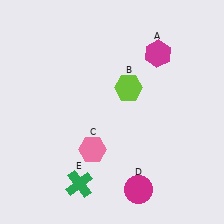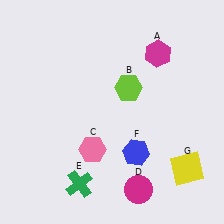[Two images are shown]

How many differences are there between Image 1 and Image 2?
There are 2 differences between the two images.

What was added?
A blue hexagon (F), a yellow square (G) were added in Image 2.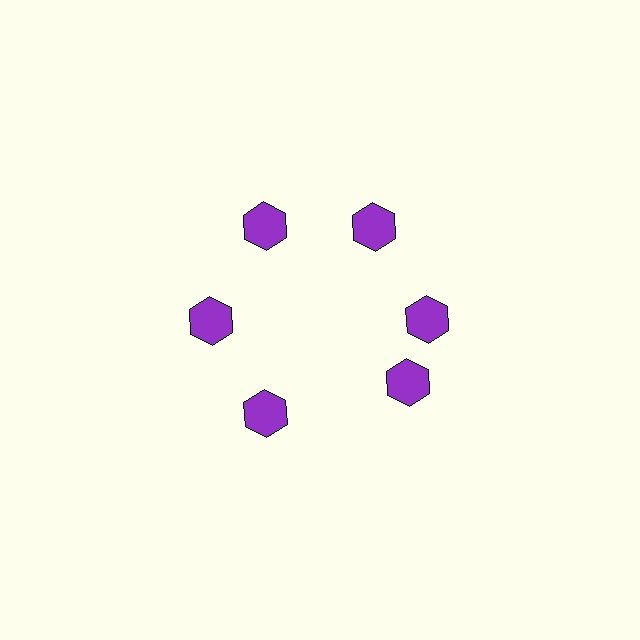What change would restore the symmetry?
The symmetry would be restored by rotating it back into even spacing with its neighbors so that all 6 hexagons sit at equal angles and equal distance from the center.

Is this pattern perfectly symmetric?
No. The 6 purple hexagons are arranged in a ring, but one element near the 5 o'clock position is rotated out of alignment along the ring, breaking the 6-fold rotational symmetry.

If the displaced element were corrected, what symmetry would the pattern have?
It would have 6-fold rotational symmetry — the pattern would map onto itself every 60 degrees.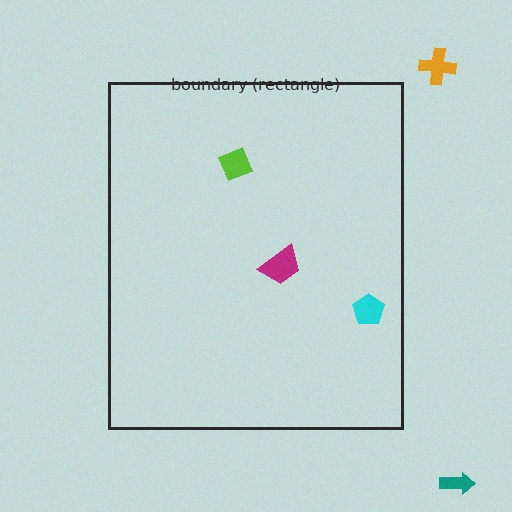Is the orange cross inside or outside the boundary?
Outside.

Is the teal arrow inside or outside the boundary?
Outside.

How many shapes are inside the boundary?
3 inside, 2 outside.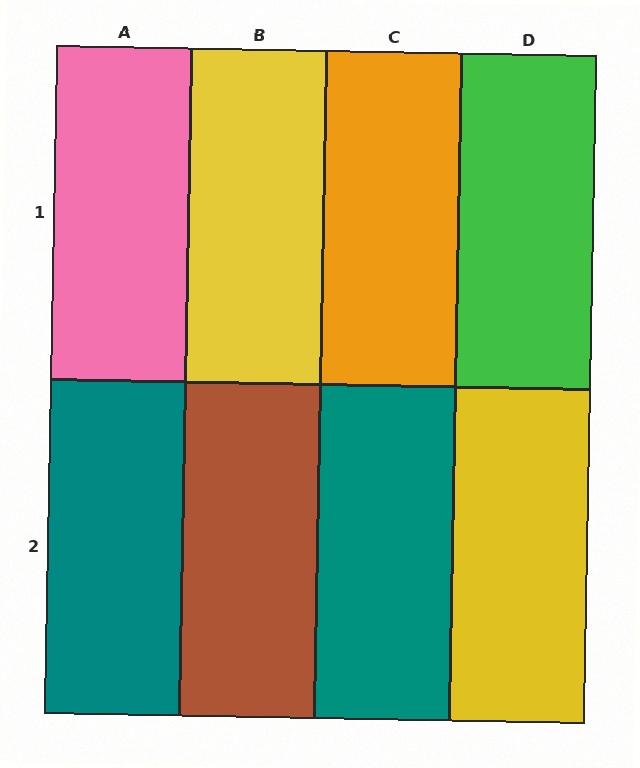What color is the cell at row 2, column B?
Brown.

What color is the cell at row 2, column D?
Yellow.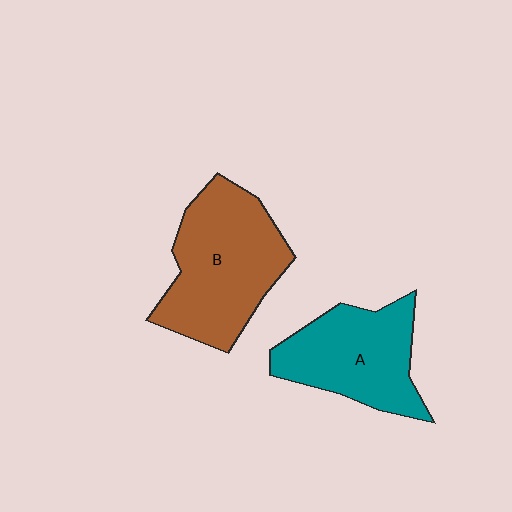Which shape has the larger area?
Shape B (brown).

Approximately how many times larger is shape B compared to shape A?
Approximately 1.2 times.